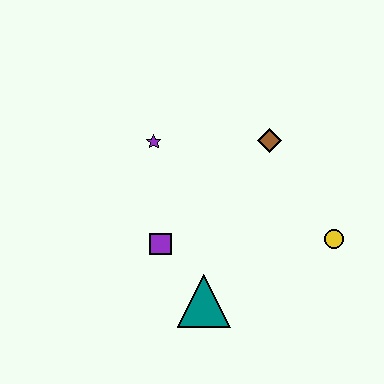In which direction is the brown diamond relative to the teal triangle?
The brown diamond is above the teal triangle.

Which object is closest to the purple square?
The teal triangle is closest to the purple square.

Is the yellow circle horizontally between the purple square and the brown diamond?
No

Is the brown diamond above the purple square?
Yes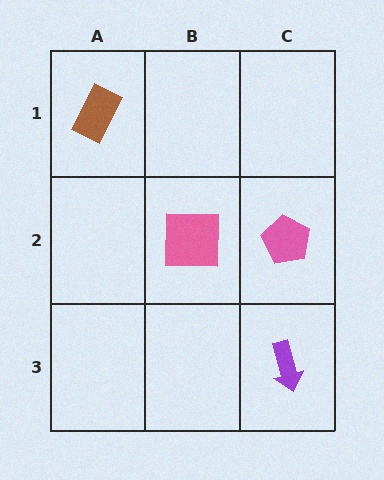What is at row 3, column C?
A purple arrow.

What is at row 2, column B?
A pink square.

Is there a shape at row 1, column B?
No, that cell is empty.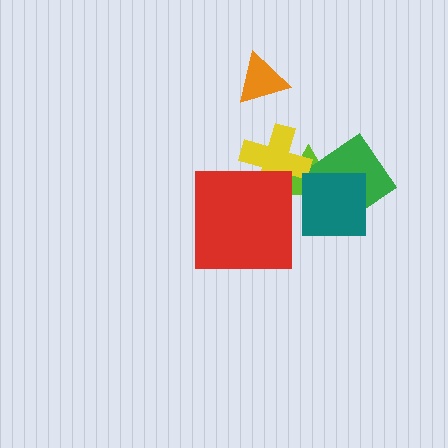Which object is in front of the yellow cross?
The red square is in front of the yellow cross.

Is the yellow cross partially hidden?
Yes, it is partially covered by another shape.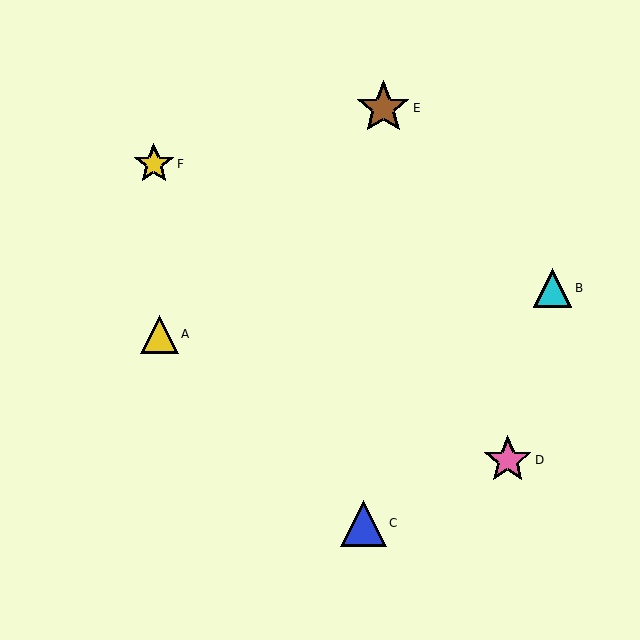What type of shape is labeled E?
Shape E is a brown star.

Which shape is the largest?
The brown star (labeled E) is the largest.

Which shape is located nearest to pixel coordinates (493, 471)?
The pink star (labeled D) at (508, 460) is nearest to that location.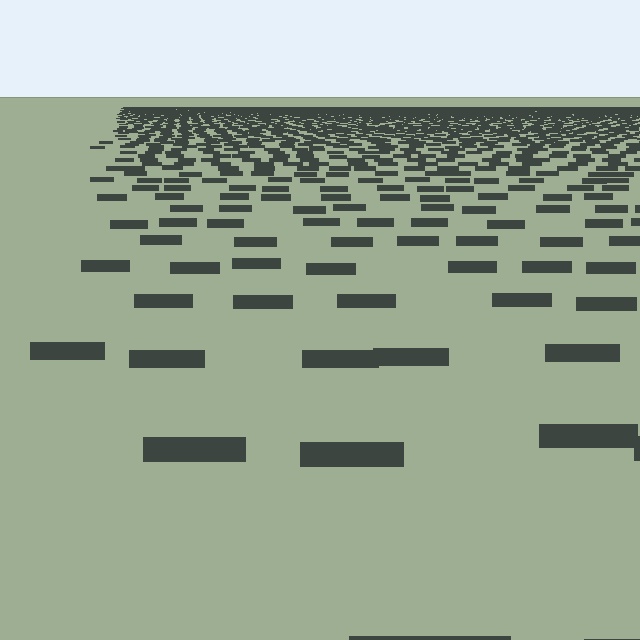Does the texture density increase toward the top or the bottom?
Density increases toward the top.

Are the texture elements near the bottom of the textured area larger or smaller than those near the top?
Larger. Near the bottom, elements are closer to the viewer and appear at a bigger on-screen size.